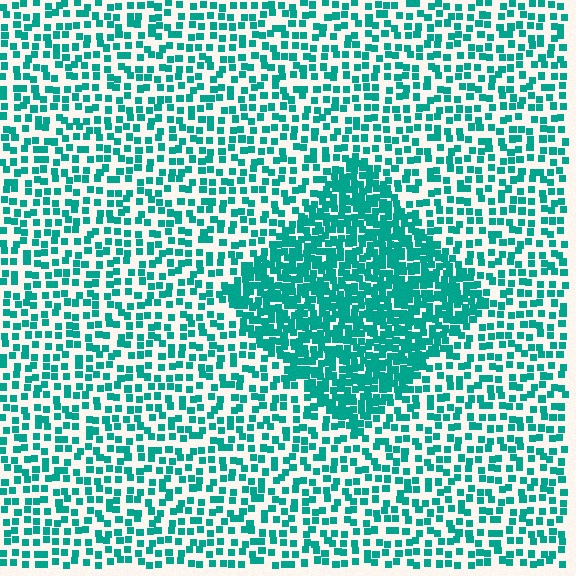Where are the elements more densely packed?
The elements are more densely packed inside the diamond boundary.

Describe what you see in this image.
The image contains small teal elements arranged at two different densities. A diamond-shaped region is visible where the elements are more densely packed than the surrounding area.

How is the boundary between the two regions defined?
The boundary is defined by a change in element density (approximately 2.2x ratio). All elements are the same color, size, and shape.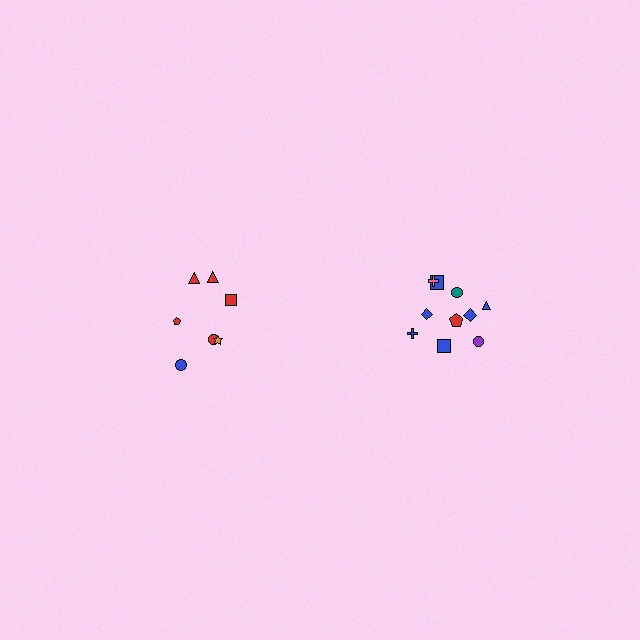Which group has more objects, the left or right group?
The right group.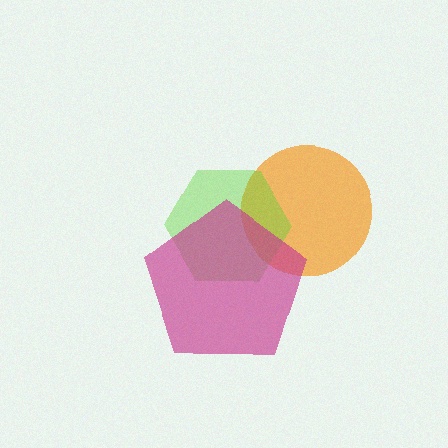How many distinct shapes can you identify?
There are 3 distinct shapes: an orange circle, a lime hexagon, a magenta pentagon.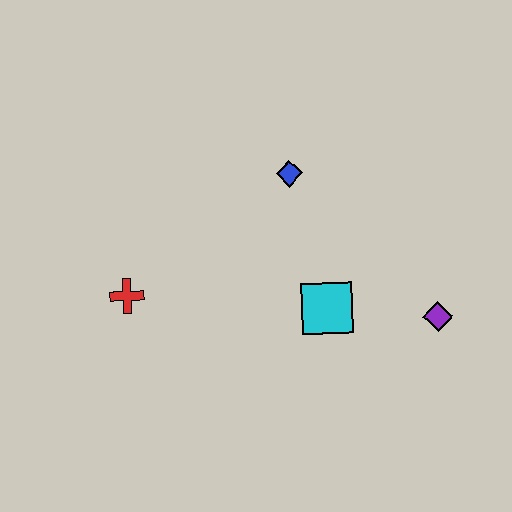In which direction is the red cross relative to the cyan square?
The red cross is to the left of the cyan square.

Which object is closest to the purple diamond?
The cyan square is closest to the purple diamond.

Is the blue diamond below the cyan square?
No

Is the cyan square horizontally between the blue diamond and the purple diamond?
Yes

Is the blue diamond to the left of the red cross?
No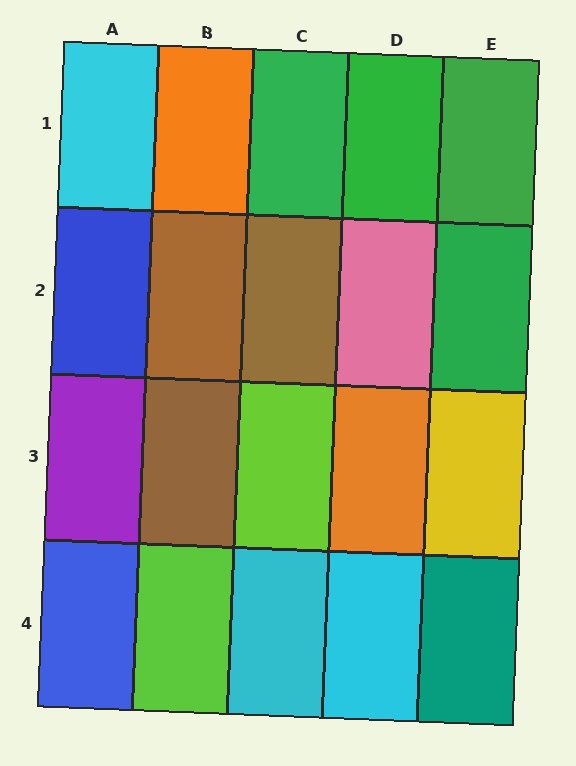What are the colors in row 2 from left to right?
Blue, brown, brown, pink, green.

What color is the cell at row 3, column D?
Orange.